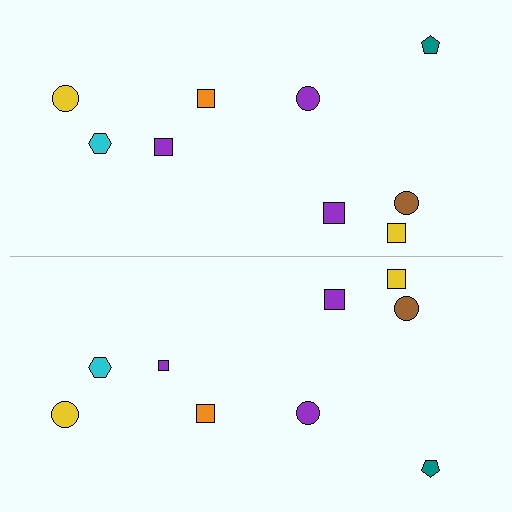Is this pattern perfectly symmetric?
No, the pattern is not perfectly symmetric. The purple square on the bottom side has a different size than its mirror counterpart.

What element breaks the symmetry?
The purple square on the bottom side has a different size than its mirror counterpart.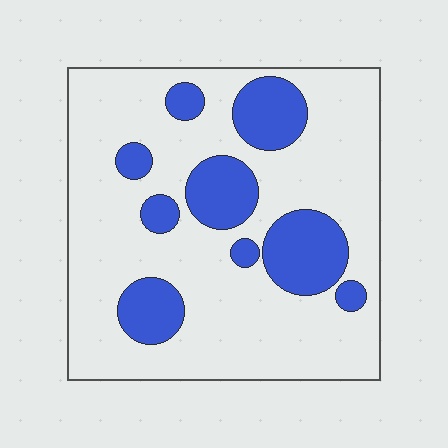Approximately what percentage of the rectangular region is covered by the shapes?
Approximately 25%.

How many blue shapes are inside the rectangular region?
9.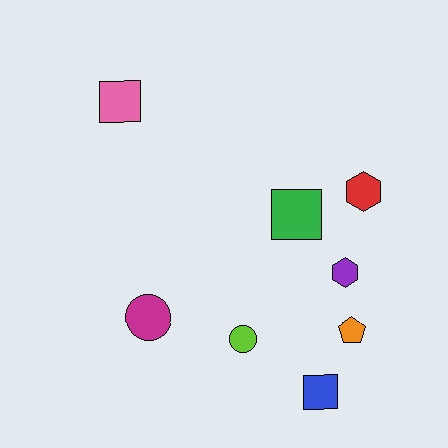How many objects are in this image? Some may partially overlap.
There are 8 objects.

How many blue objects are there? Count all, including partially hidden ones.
There is 1 blue object.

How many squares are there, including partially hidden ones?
There are 3 squares.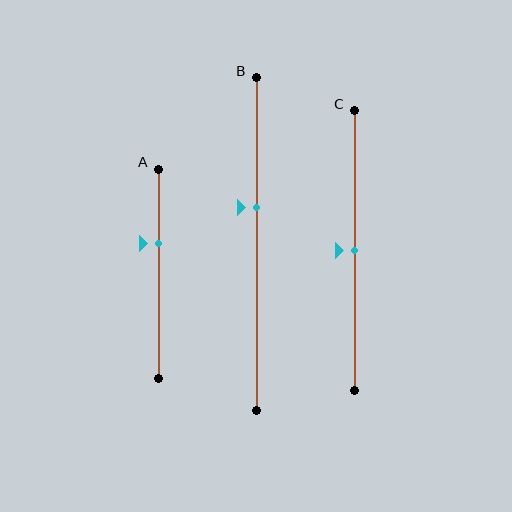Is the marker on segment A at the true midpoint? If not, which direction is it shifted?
No, the marker on segment A is shifted upward by about 15% of the segment length.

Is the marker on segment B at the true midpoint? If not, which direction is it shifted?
No, the marker on segment B is shifted upward by about 11% of the segment length.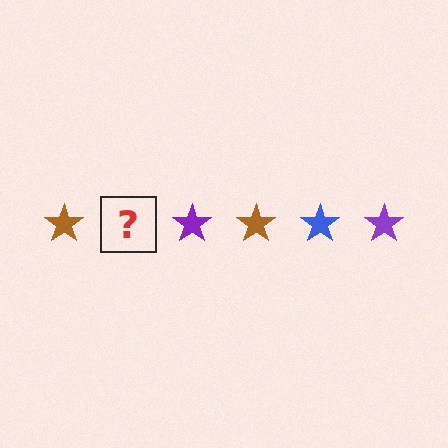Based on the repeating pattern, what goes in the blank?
The blank should be a blue star.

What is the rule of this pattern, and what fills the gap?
The rule is that the pattern cycles through brown, blue, purple stars. The gap should be filled with a blue star.